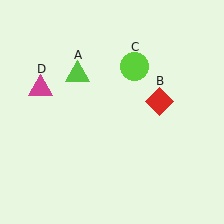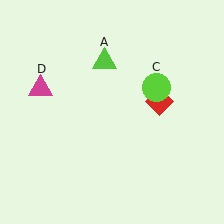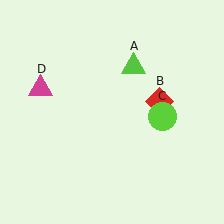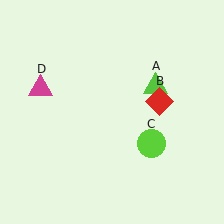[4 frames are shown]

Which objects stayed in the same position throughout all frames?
Red diamond (object B) and magenta triangle (object D) remained stationary.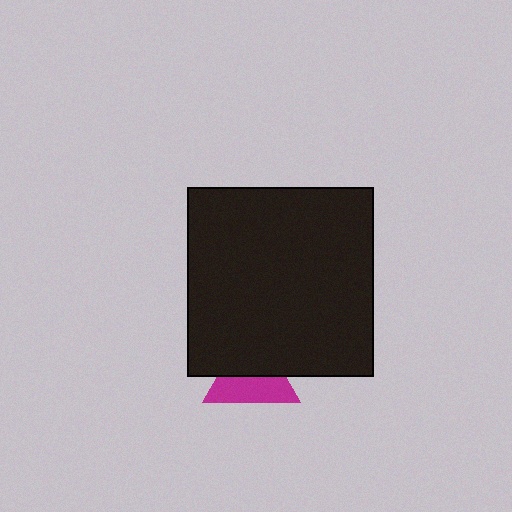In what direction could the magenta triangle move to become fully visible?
The magenta triangle could move down. That would shift it out from behind the black rectangle entirely.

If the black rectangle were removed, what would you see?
You would see the complete magenta triangle.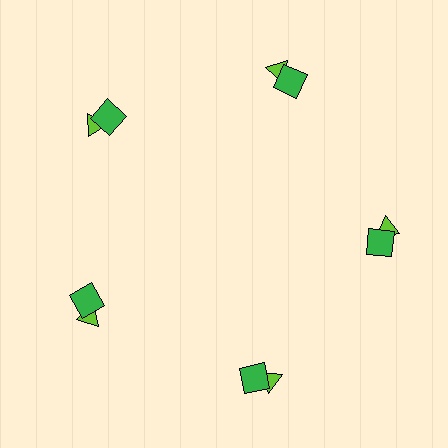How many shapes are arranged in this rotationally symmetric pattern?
There are 10 shapes, arranged in 5 groups of 2.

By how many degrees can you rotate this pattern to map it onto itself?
The pattern maps onto itself every 72 degrees of rotation.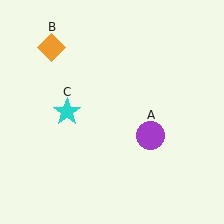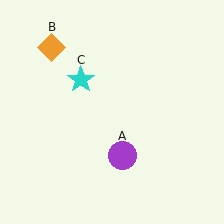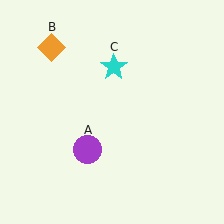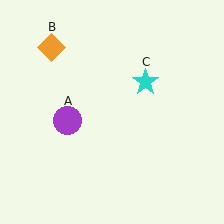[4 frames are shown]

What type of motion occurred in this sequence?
The purple circle (object A), cyan star (object C) rotated clockwise around the center of the scene.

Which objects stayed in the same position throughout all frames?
Orange diamond (object B) remained stationary.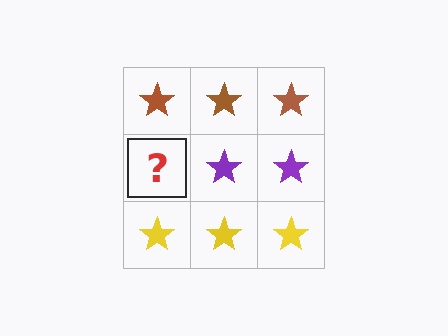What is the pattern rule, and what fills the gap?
The rule is that each row has a consistent color. The gap should be filled with a purple star.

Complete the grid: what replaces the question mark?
The question mark should be replaced with a purple star.